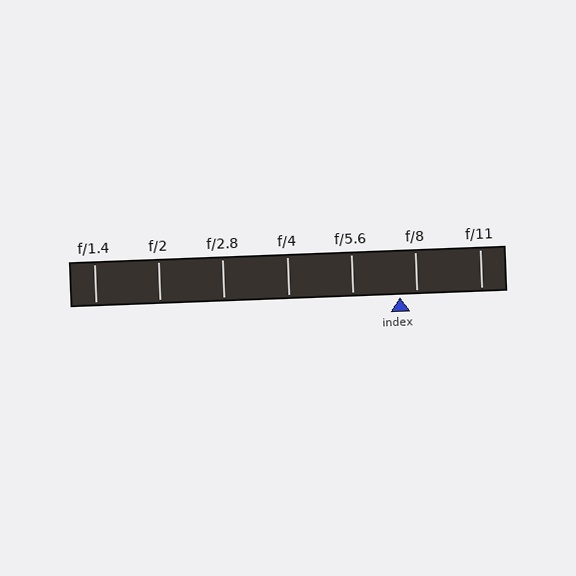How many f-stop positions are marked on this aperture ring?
There are 7 f-stop positions marked.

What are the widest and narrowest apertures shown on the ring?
The widest aperture shown is f/1.4 and the narrowest is f/11.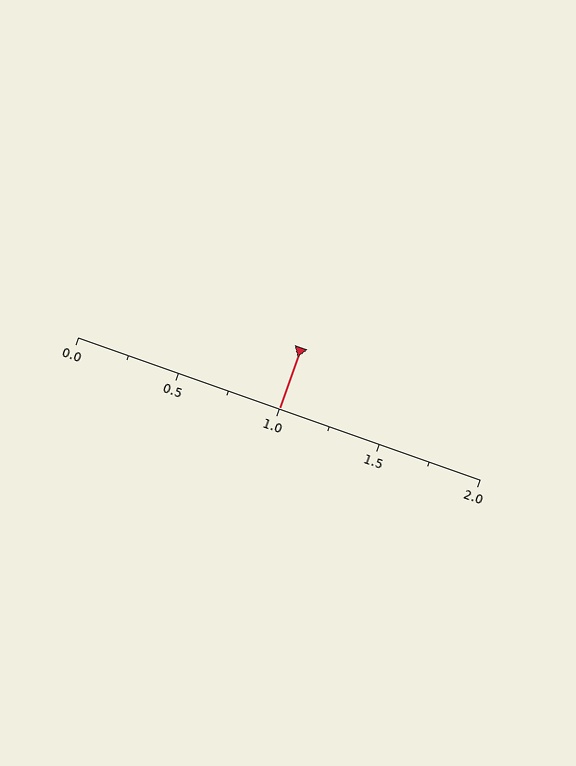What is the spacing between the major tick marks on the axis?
The major ticks are spaced 0.5 apart.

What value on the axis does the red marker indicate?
The marker indicates approximately 1.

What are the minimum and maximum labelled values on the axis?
The axis runs from 0.0 to 2.0.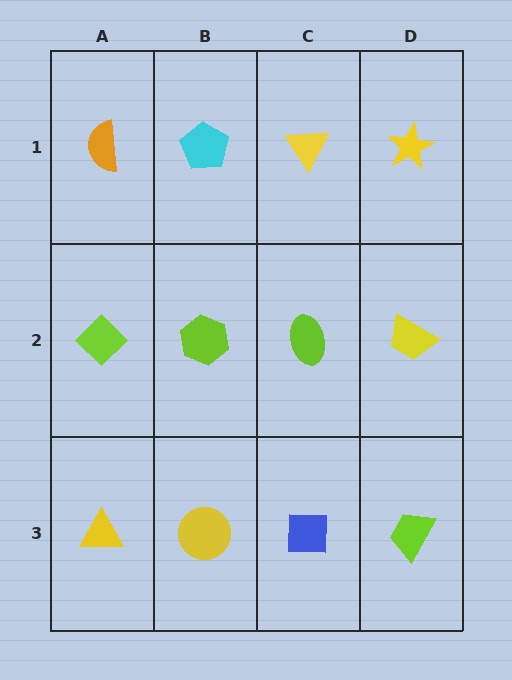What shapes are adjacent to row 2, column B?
A cyan pentagon (row 1, column B), a yellow circle (row 3, column B), a lime diamond (row 2, column A), a lime ellipse (row 2, column C).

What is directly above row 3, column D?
A yellow trapezoid.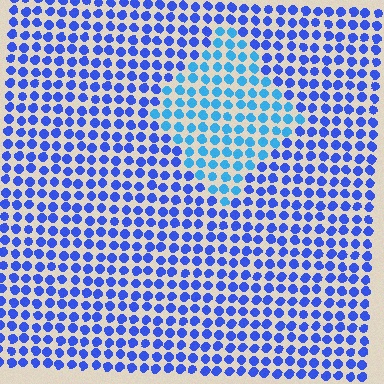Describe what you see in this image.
The image is filled with small blue elements in a uniform arrangement. A diamond-shaped region is visible where the elements are tinted to a slightly different hue, forming a subtle color boundary.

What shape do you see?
I see a diamond.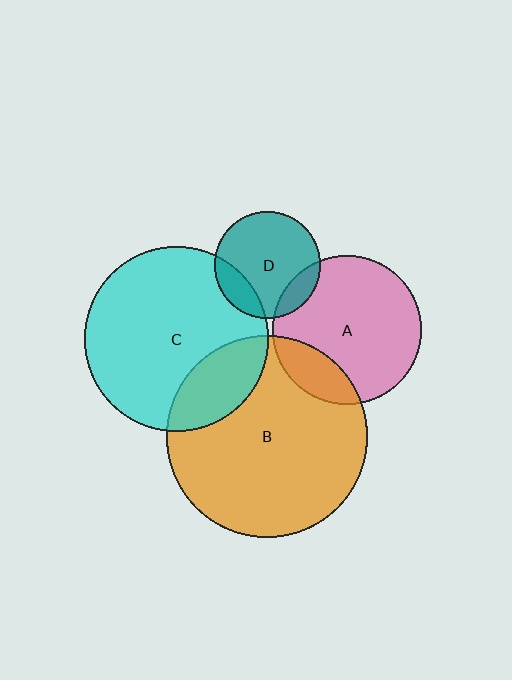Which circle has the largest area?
Circle B (orange).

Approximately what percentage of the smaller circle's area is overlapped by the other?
Approximately 20%.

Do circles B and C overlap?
Yes.